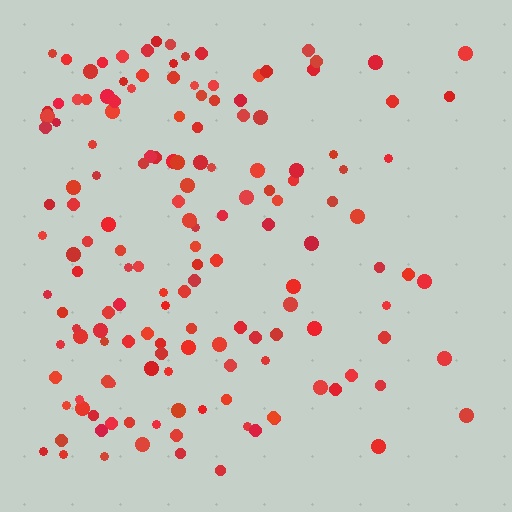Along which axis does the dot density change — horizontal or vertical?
Horizontal.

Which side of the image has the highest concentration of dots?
The left.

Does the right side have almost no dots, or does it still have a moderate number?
Still a moderate number, just noticeably fewer than the left.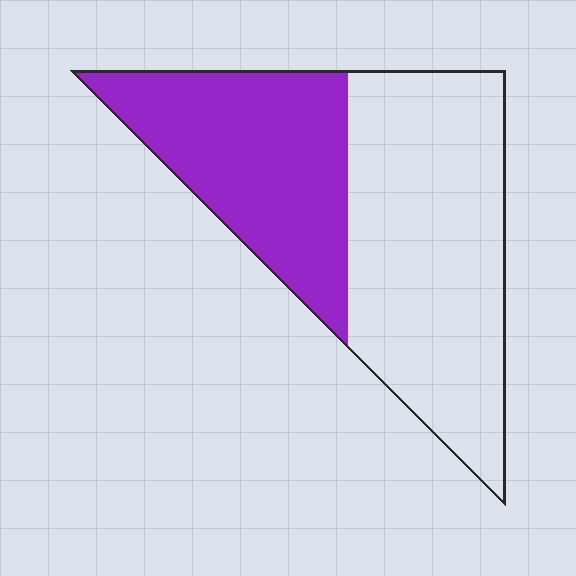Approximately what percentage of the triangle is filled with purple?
Approximately 40%.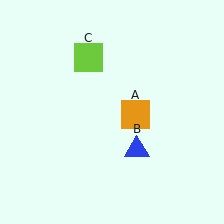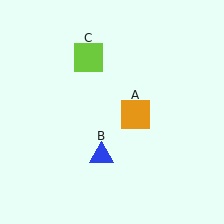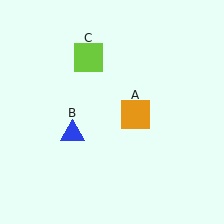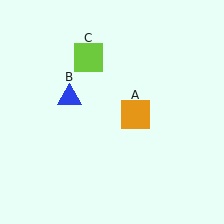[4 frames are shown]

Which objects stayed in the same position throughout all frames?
Orange square (object A) and lime square (object C) remained stationary.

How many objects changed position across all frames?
1 object changed position: blue triangle (object B).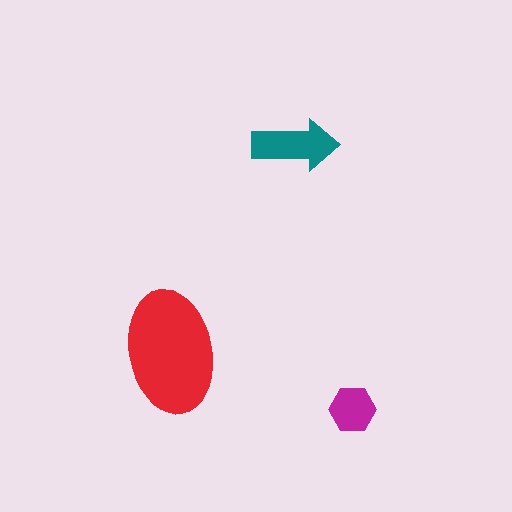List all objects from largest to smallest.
The red ellipse, the teal arrow, the magenta hexagon.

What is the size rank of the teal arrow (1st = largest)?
2nd.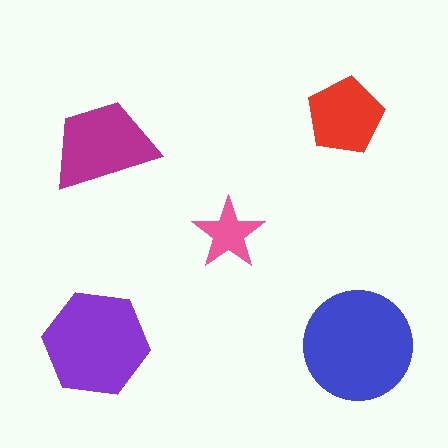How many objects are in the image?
There are 5 objects in the image.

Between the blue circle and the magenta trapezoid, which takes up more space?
The blue circle.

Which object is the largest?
The blue circle.